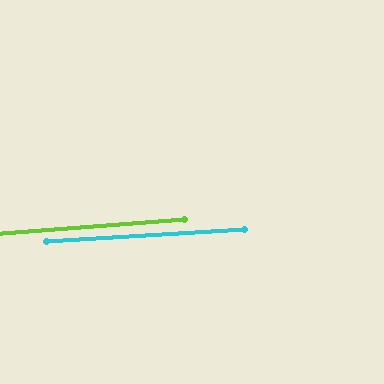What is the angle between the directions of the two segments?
Approximately 1 degree.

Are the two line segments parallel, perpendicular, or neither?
Parallel — their directions differ by only 1.1°.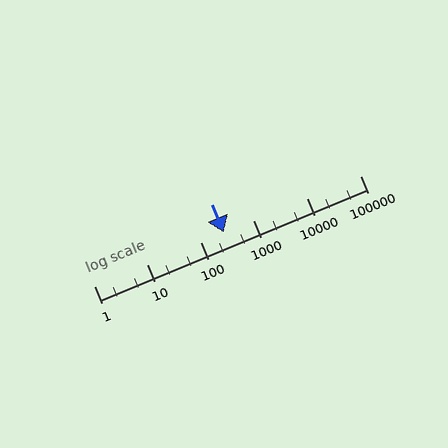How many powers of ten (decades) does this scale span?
The scale spans 5 decades, from 1 to 100000.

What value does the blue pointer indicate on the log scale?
The pointer indicates approximately 280.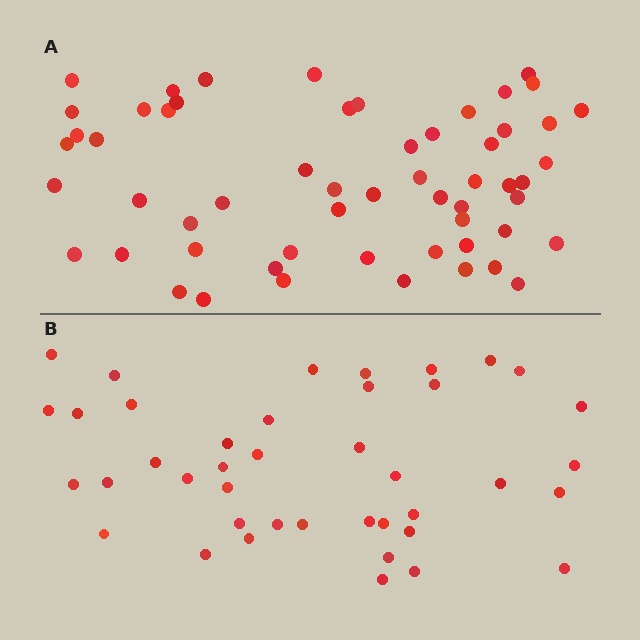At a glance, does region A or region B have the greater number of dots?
Region A (the top region) has more dots.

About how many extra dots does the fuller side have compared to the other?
Region A has approximately 15 more dots than region B.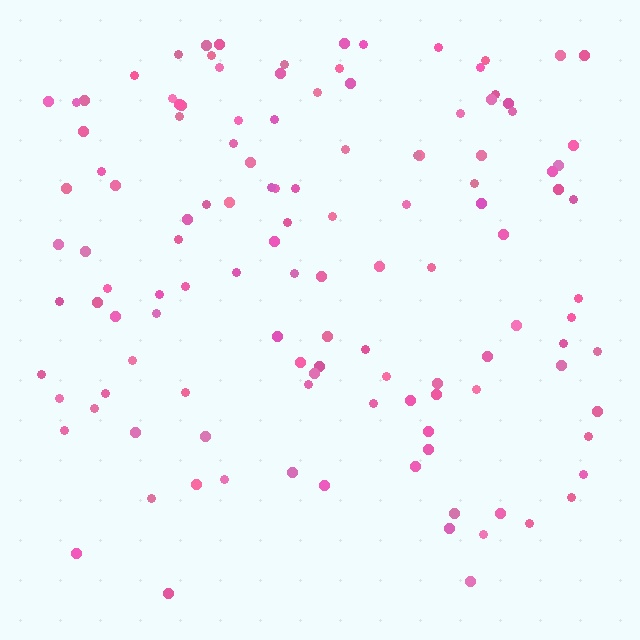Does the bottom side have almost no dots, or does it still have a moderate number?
Still a moderate number, just noticeably fewer than the top.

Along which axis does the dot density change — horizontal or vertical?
Vertical.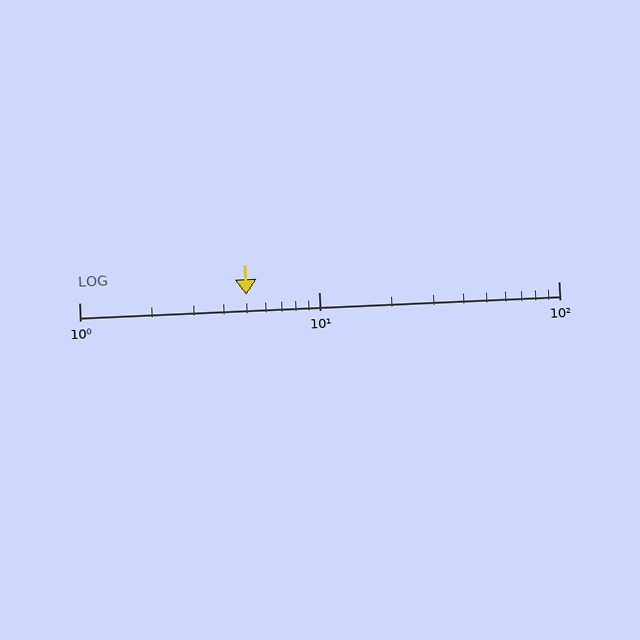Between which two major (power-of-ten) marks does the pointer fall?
The pointer is between 1 and 10.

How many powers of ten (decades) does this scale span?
The scale spans 2 decades, from 1 to 100.